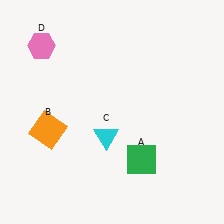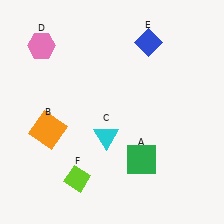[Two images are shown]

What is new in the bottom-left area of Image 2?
A lime diamond (F) was added in the bottom-left area of Image 2.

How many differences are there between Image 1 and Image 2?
There are 2 differences between the two images.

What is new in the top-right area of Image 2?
A blue diamond (E) was added in the top-right area of Image 2.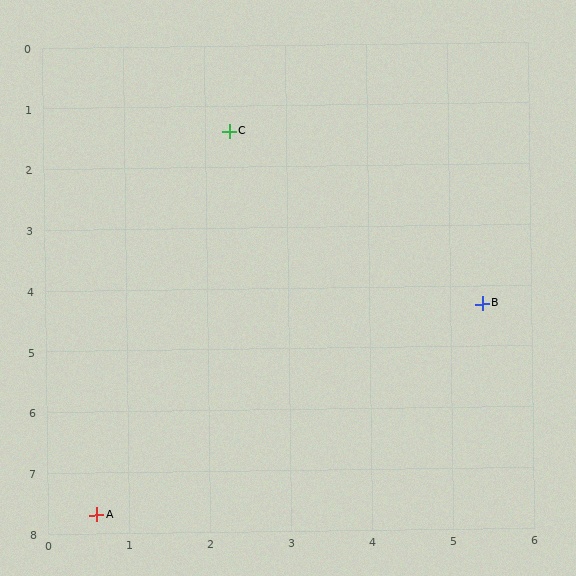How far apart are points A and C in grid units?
Points A and C are about 6.5 grid units apart.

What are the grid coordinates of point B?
Point B is at approximately (5.4, 4.3).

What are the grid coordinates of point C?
Point C is at approximately (2.3, 1.4).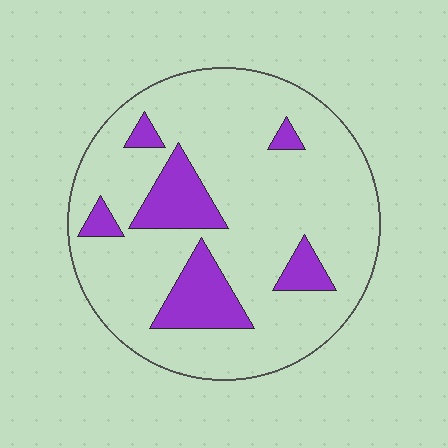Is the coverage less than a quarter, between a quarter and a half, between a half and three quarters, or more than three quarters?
Less than a quarter.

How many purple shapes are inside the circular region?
6.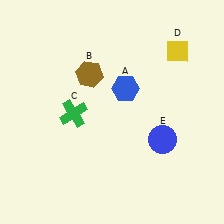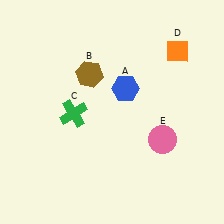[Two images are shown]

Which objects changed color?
D changed from yellow to orange. E changed from blue to pink.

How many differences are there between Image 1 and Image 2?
There are 2 differences between the two images.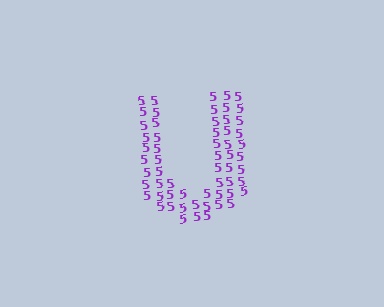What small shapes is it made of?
It is made of small digit 5's.